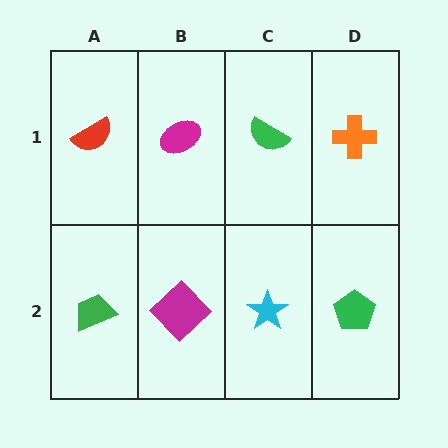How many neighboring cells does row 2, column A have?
2.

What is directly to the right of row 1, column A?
A magenta ellipse.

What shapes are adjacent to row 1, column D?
A green pentagon (row 2, column D), a green semicircle (row 1, column C).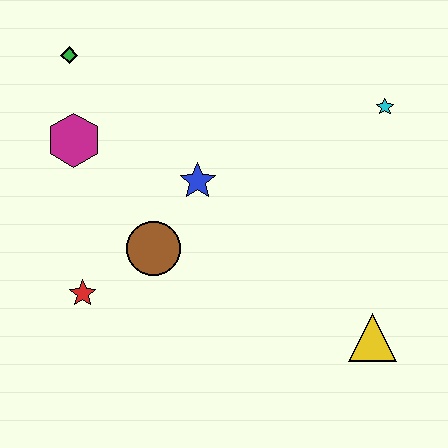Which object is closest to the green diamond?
The magenta hexagon is closest to the green diamond.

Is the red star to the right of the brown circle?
No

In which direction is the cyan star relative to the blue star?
The cyan star is to the right of the blue star.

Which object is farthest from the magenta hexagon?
The yellow triangle is farthest from the magenta hexagon.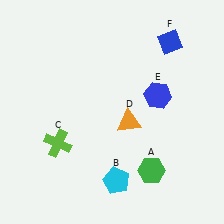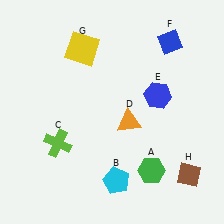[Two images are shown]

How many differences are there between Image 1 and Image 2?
There are 2 differences between the two images.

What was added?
A yellow square (G), a brown diamond (H) were added in Image 2.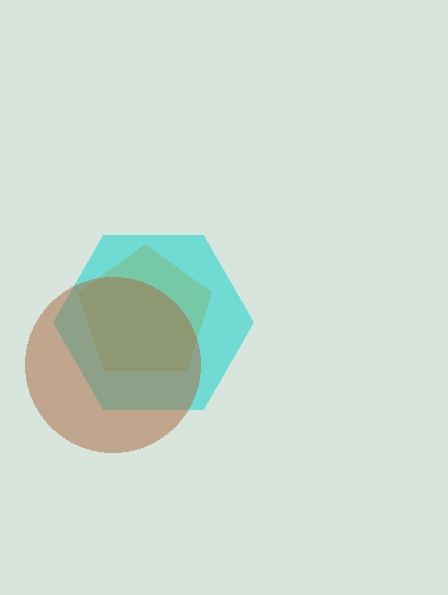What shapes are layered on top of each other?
The layered shapes are: an orange pentagon, a cyan hexagon, a brown circle.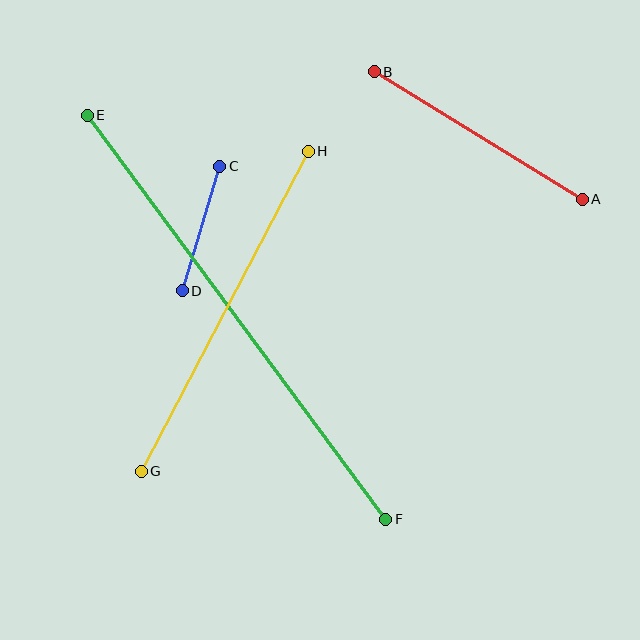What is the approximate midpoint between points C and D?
The midpoint is at approximately (201, 228) pixels.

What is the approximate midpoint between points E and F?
The midpoint is at approximately (236, 317) pixels.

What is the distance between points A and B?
The distance is approximately 244 pixels.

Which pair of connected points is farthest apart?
Points E and F are farthest apart.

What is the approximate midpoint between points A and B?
The midpoint is at approximately (478, 135) pixels.